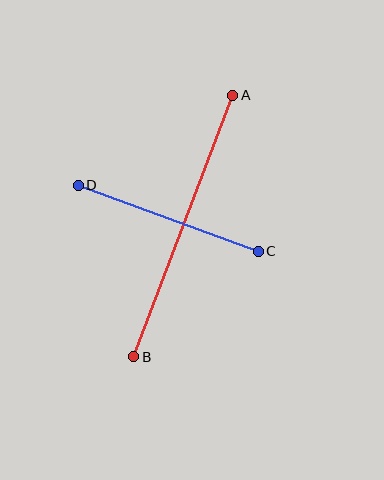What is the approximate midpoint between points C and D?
The midpoint is at approximately (168, 218) pixels.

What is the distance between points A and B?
The distance is approximately 279 pixels.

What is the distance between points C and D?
The distance is approximately 192 pixels.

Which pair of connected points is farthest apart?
Points A and B are farthest apart.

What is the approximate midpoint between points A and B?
The midpoint is at approximately (183, 226) pixels.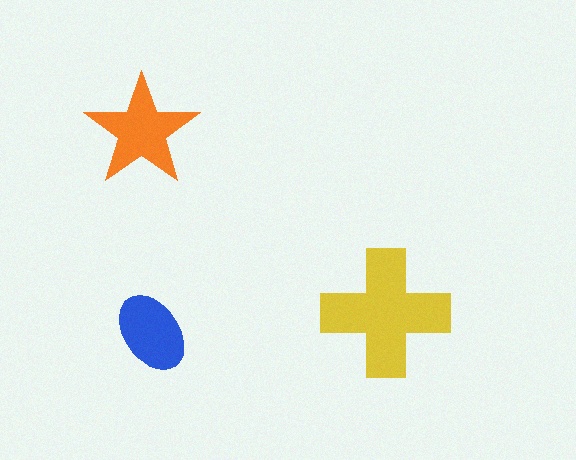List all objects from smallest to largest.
The blue ellipse, the orange star, the yellow cross.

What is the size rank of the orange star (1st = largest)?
2nd.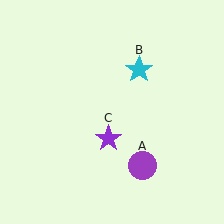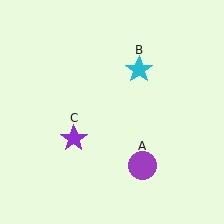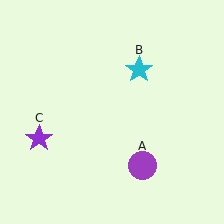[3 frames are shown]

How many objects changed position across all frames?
1 object changed position: purple star (object C).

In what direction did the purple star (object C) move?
The purple star (object C) moved left.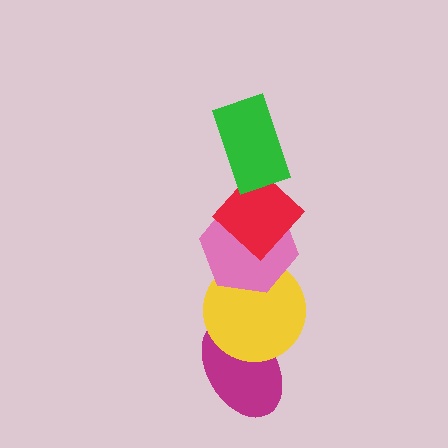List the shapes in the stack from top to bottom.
From top to bottom: the green rectangle, the red diamond, the pink hexagon, the yellow circle, the magenta ellipse.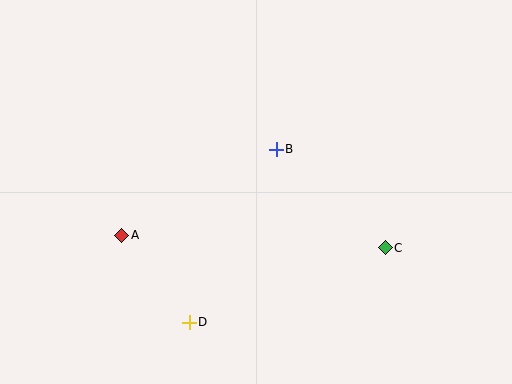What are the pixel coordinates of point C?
Point C is at (385, 248).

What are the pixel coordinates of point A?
Point A is at (122, 235).